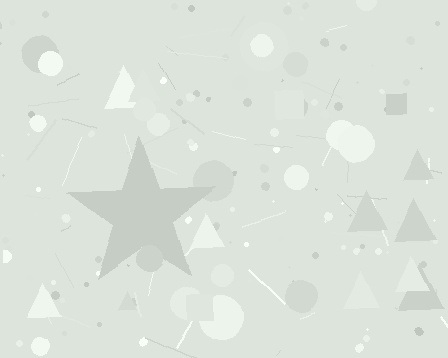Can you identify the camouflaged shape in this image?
The camouflaged shape is a star.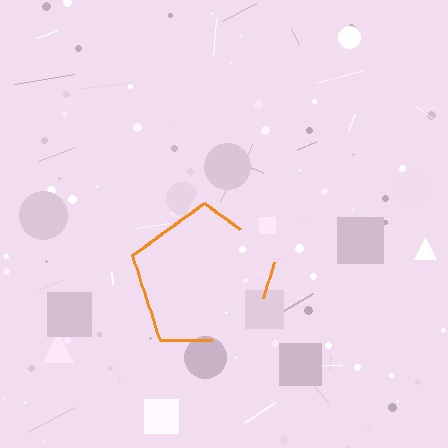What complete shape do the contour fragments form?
The contour fragments form a pentagon.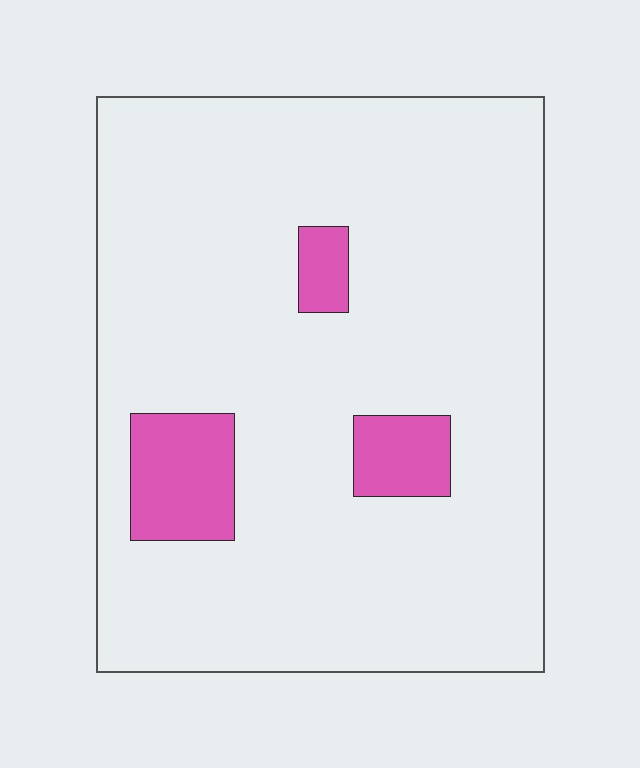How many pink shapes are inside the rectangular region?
3.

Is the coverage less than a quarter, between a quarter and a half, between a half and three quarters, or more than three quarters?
Less than a quarter.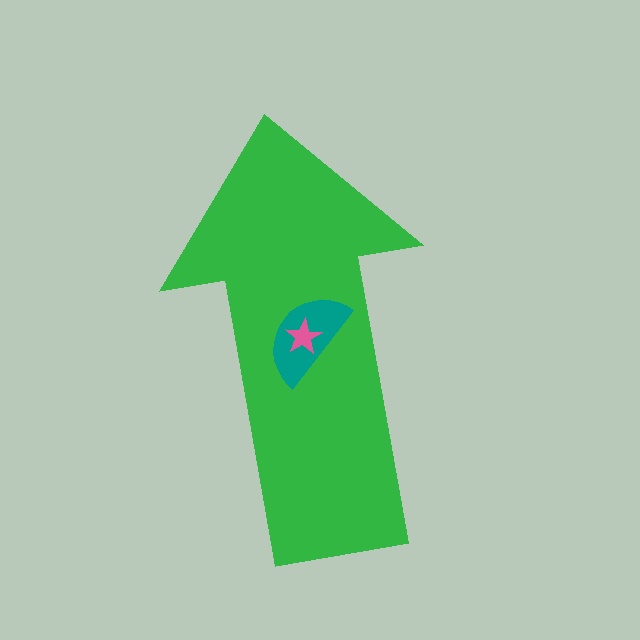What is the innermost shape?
The pink star.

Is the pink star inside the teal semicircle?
Yes.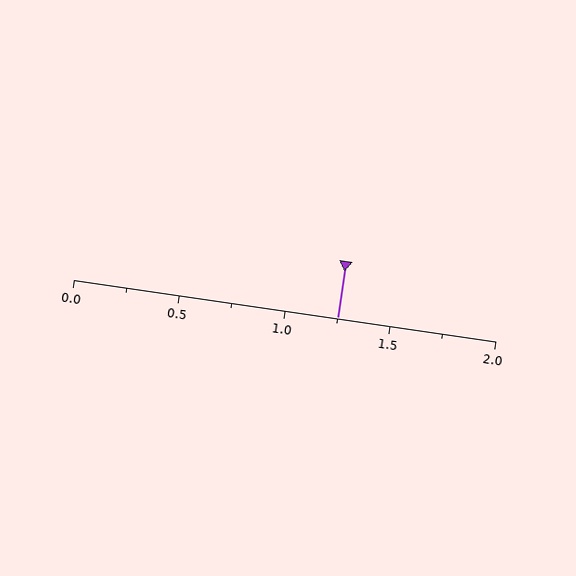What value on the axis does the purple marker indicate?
The marker indicates approximately 1.25.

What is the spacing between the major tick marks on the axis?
The major ticks are spaced 0.5 apart.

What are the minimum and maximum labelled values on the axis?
The axis runs from 0.0 to 2.0.